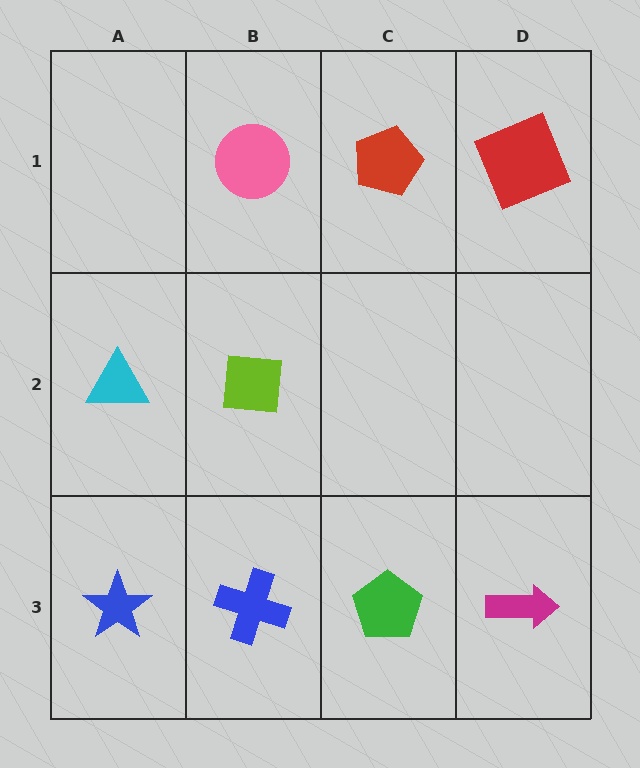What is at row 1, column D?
A red square.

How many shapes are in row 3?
4 shapes.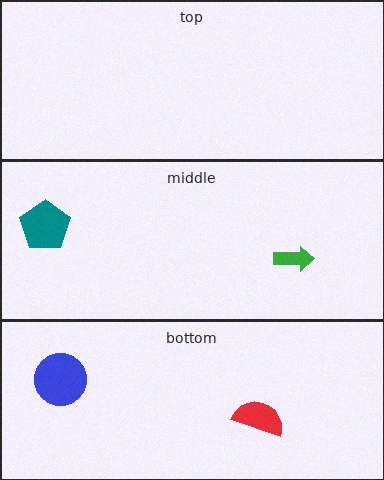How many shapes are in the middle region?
2.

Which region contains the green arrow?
The middle region.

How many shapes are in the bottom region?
2.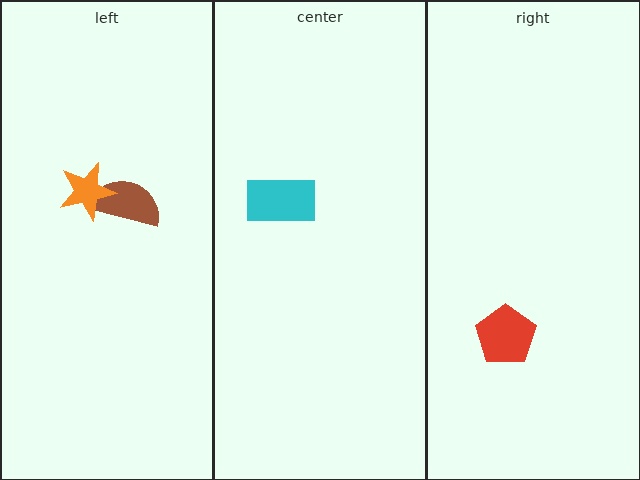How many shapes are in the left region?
2.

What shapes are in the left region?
The brown semicircle, the orange star.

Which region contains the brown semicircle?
The left region.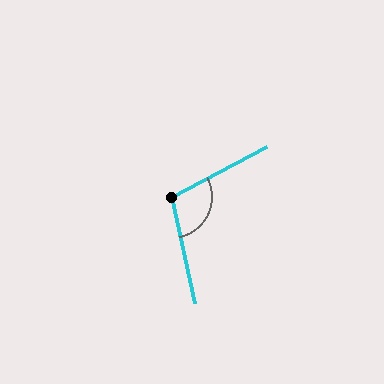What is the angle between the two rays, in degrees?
Approximately 105 degrees.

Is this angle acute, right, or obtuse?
It is obtuse.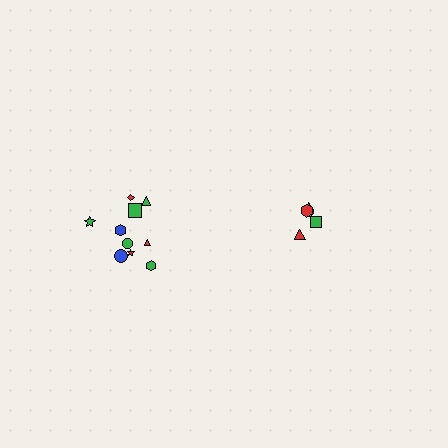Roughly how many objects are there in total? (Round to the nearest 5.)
Roughly 15 objects in total.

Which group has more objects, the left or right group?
The left group.